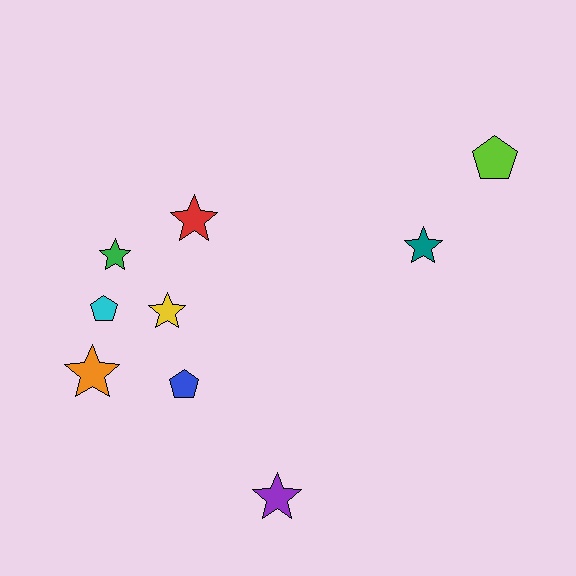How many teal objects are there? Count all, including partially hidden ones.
There is 1 teal object.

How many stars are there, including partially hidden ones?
There are 6 stars.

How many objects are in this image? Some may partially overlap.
There are 9 objects.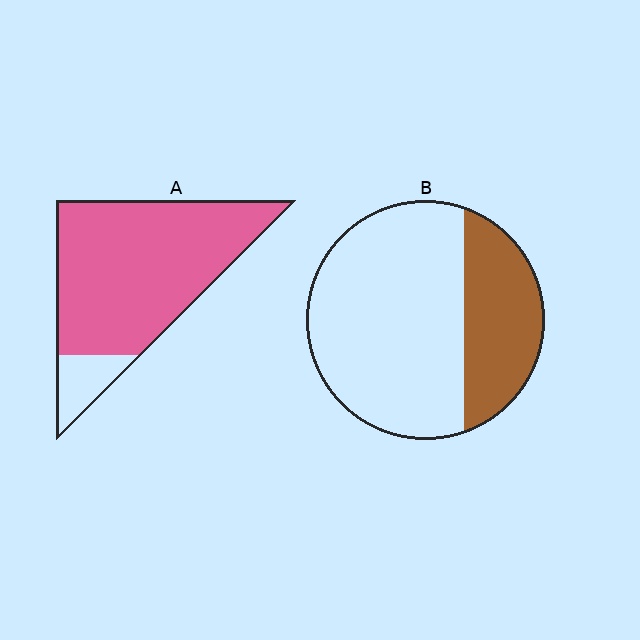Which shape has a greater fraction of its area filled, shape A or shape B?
Shape A.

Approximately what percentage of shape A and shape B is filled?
A is approximately 85% and B is approximately 30%.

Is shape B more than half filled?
No.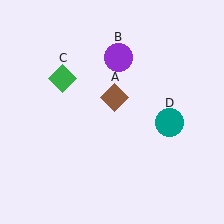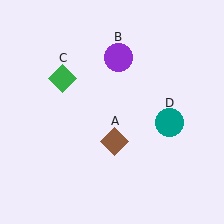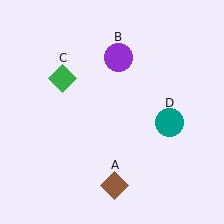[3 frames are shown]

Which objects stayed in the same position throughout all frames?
Purple circle (object B) and green diamond (object C) and teal circle (object D) remained stationary.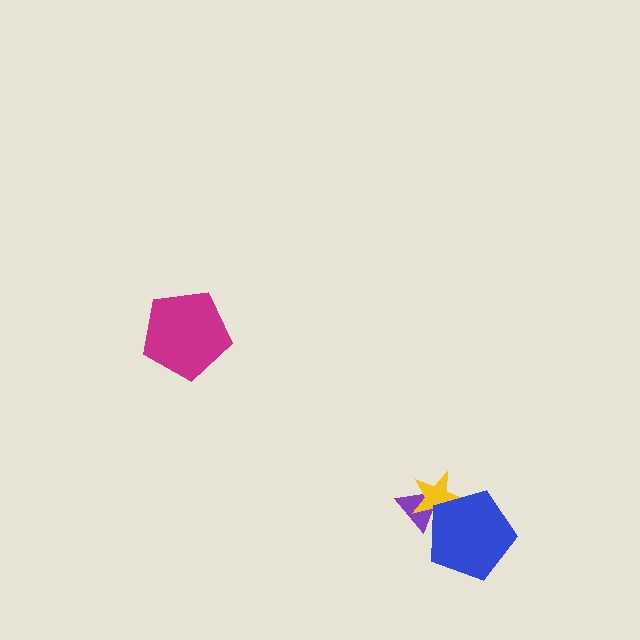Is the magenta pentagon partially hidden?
No, no other shape covers it.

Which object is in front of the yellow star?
The blue pentagon is in front of the yellow star.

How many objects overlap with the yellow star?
2 objects overlap with the yellow star.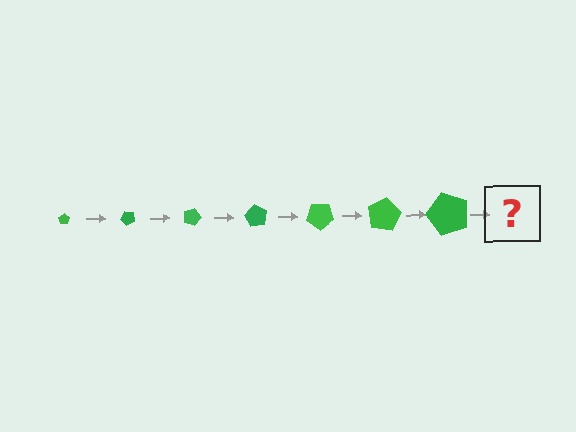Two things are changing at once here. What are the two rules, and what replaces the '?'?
The two rules are that the pentagon grows larger each step and it rotates 45 degrees each step. The '?' should be a pentagon, larger than the previous one and rotated 315 degrees from the start.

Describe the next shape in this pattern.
It should be a pentagon, larger than the previous one and rotated 315 degrees from the start.